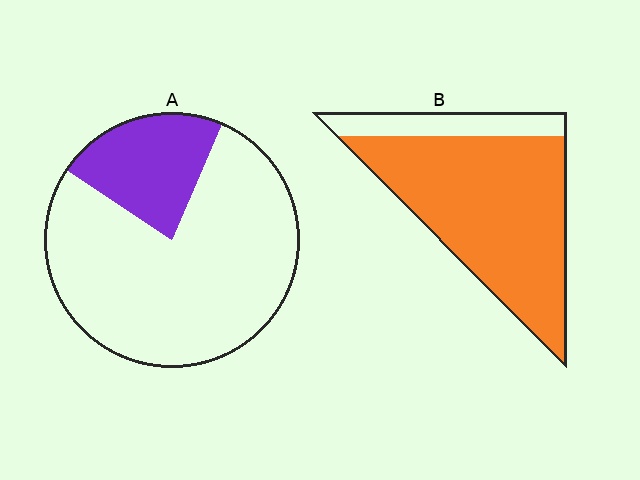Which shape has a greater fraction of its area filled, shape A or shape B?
Shape B.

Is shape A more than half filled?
No.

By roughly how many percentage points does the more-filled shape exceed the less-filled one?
By roughly 60 percentage points (B over A).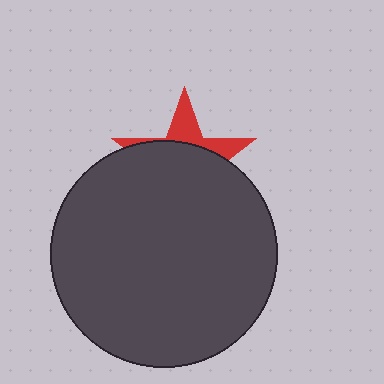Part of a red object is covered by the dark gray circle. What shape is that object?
It is a star.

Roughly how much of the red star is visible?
A small part of it is visible (roughly 30%).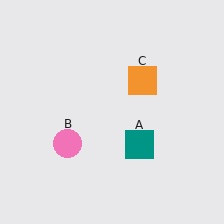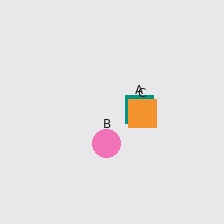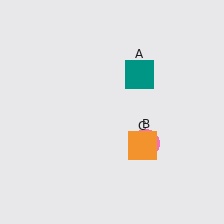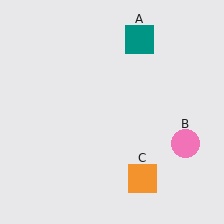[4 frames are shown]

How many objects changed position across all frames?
3 objects changed position: teal square (object A), pink circle (object B), orange square (object C).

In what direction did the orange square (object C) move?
The orange square (object C) moved down.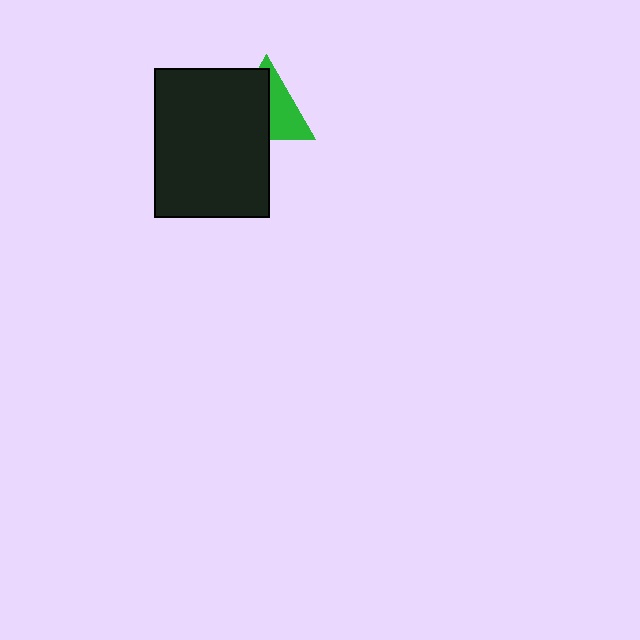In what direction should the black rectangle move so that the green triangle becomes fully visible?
The black rectangle should move left. That is the shortest direction to clear the overlap and leave the green triangle fully visible.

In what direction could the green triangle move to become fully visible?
The green triangle could move right. That would shift it out from behind the black rectangle entirely.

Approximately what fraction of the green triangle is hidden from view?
Roughly 54% of the green triangle is hidden behind the black rectangle.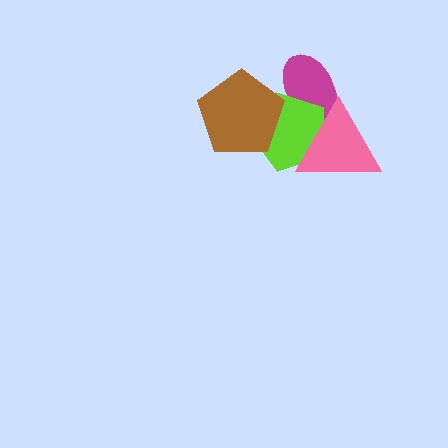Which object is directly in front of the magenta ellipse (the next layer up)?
The lime pentagon is directly in front of the magenta ellipse.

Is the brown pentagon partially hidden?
No, no other shape covers it.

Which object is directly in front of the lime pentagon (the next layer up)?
The brown pentagon is directly in front of the lime pentagon.